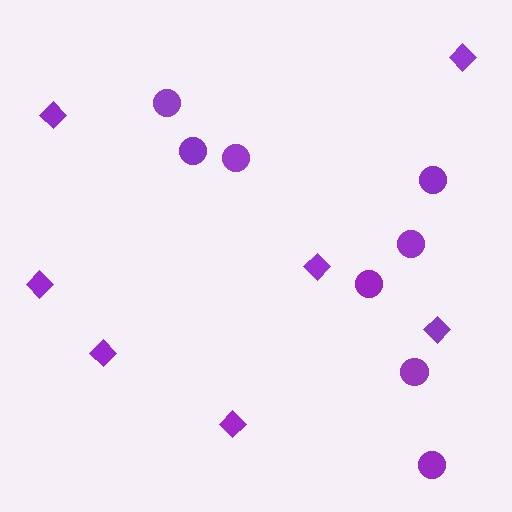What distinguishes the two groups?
There are 2 groups: one group of diamonds (7) and one group of circles (8).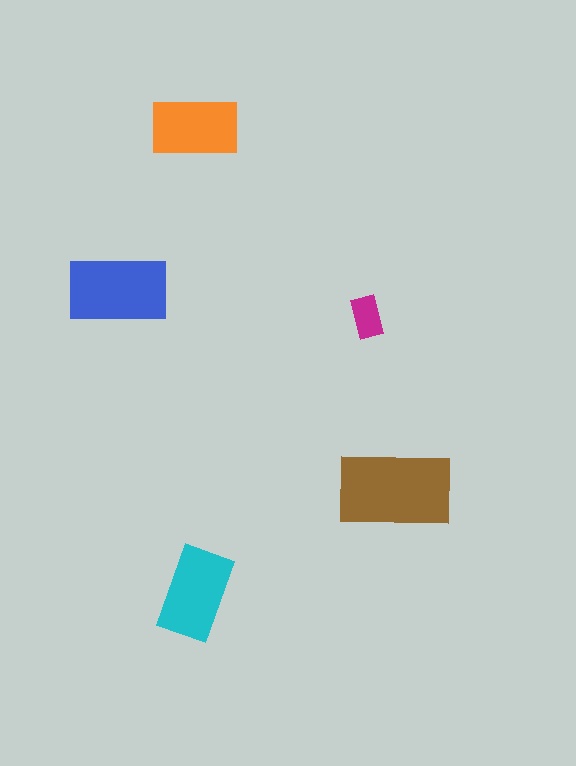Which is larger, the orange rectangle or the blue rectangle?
The blue one.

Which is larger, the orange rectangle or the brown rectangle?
The brown one.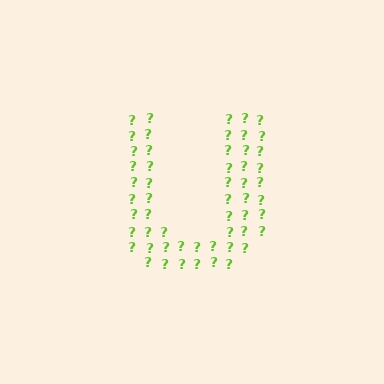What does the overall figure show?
The overall figure shows the letter U.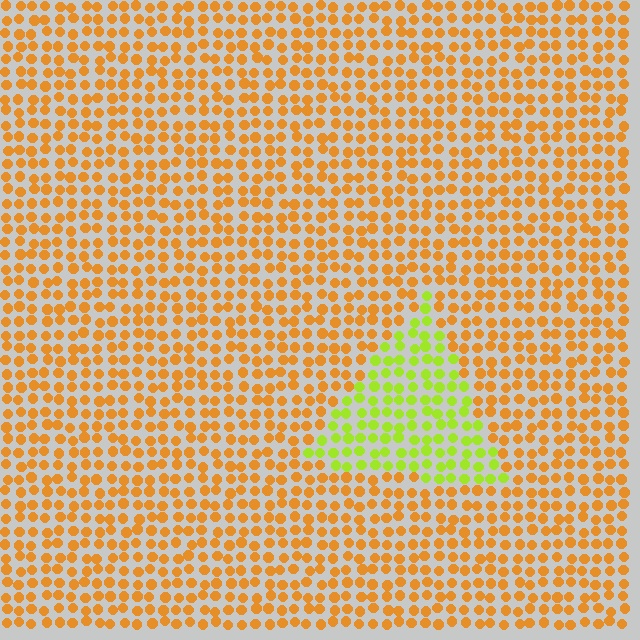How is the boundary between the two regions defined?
The boundary is defined purely by a slight shift in hue (about 50 degrees). Spacing, size, and orientation are identical on both sides.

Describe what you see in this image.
The image is filled with small orange elements in a uniform arrangement. A triangle-shaped region is visible where the elements are tinted to a slightly different hue, forming a subtle color boundary.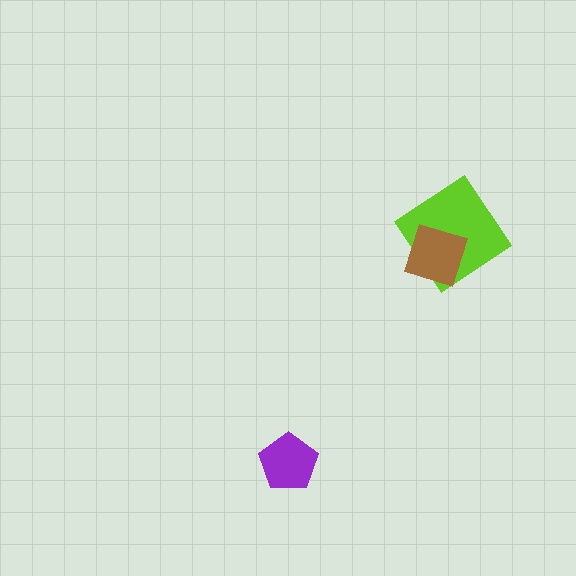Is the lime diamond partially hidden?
Yes, it is partially covered by another shape.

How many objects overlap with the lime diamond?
1 object overlaps with the lime diamond.